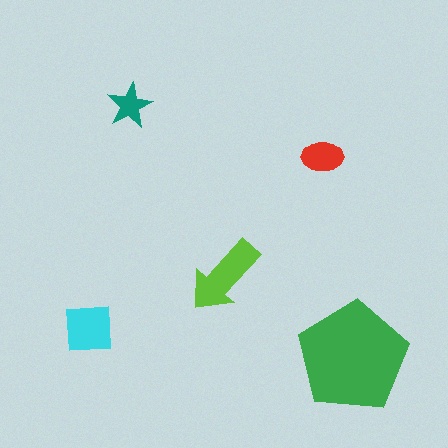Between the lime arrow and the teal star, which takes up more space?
The lime arrow.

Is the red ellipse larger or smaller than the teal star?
Larger.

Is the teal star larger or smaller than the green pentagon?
Smaller.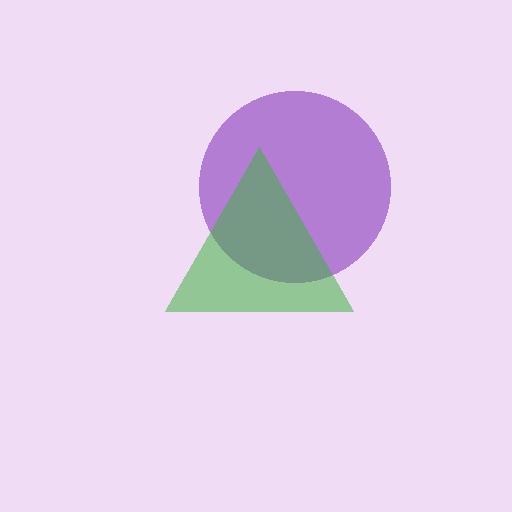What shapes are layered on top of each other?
The layered shapes are: a purple circle, a green triangle.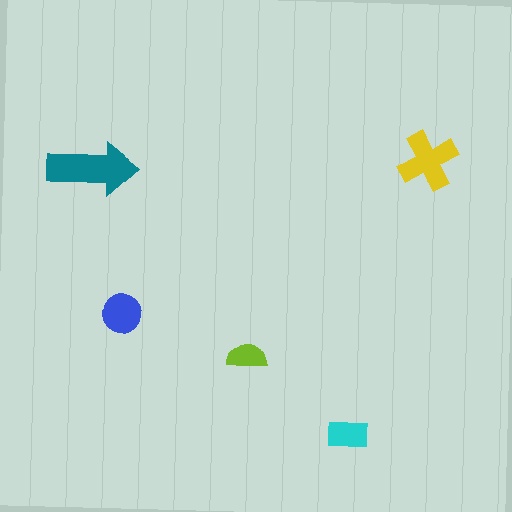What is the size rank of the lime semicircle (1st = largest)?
5th.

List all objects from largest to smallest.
The teal arrow, the yellow cross, the blue circle, the cyan rectangle, the lime semicircle.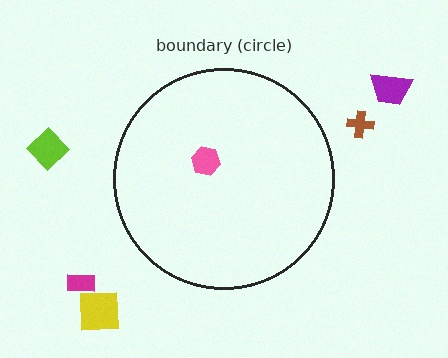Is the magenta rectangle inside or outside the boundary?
Outside.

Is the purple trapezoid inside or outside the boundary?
Outside.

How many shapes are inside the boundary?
1 inside, 5 outside.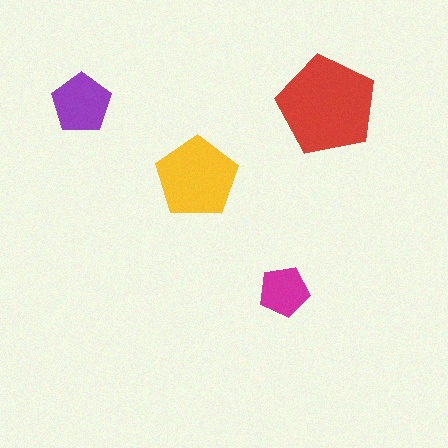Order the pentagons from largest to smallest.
the red one, the yellow one, the purple one, the magenta one.